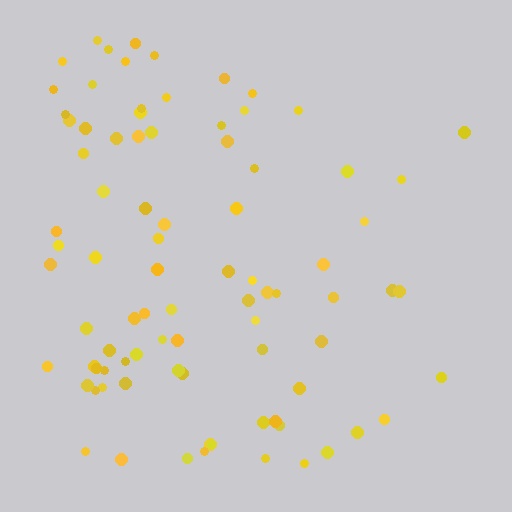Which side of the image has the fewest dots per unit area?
The right.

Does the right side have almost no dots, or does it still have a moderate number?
Still a moderate number, just noticeably fewer than the left.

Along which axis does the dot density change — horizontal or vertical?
Horizontal.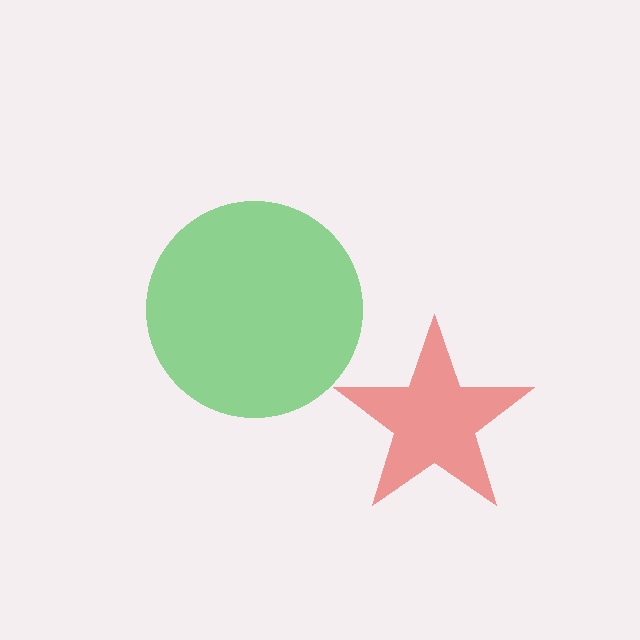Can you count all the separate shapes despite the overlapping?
Yes, there are 2 separate shapes.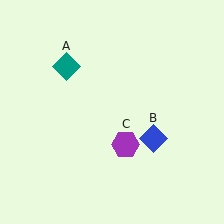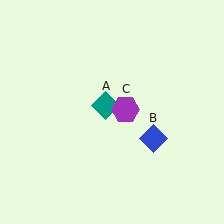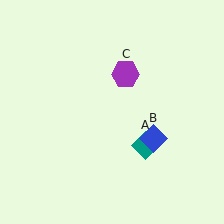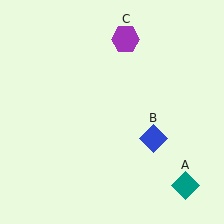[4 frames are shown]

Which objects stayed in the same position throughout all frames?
Blue diamond (object B) remained stationary.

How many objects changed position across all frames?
2 objects changed position: teal diamond (object A), purple hexagon (object C).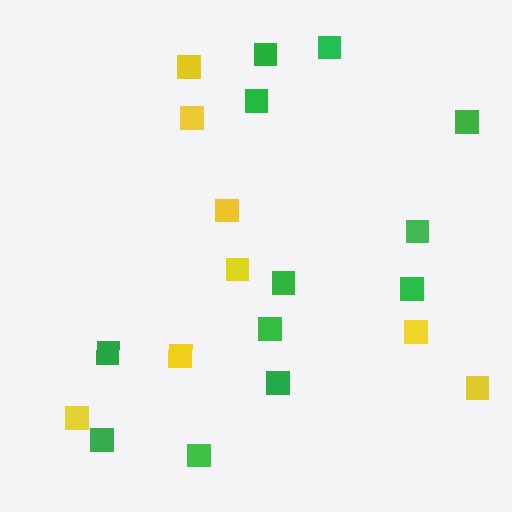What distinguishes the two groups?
There are 2 groups: one group of green squares (12) and one group of yellow squares (8).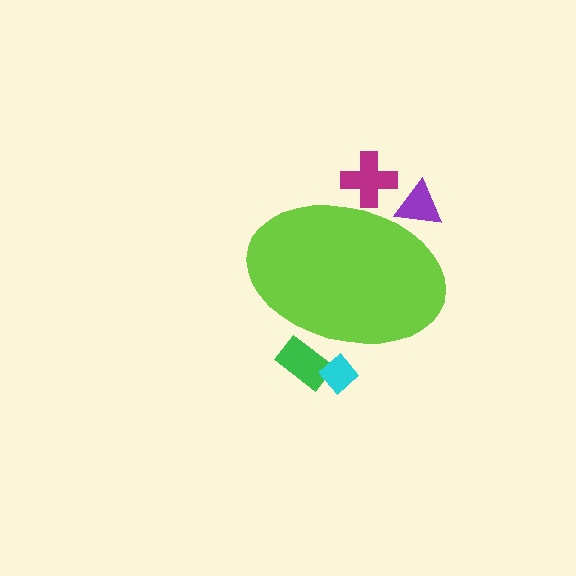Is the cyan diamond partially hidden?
Yes, the cyan diamond is partially hidden behind the lime ellipse.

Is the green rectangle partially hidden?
Yes, the green rectangle is partially hidden behind the lime ellipse.